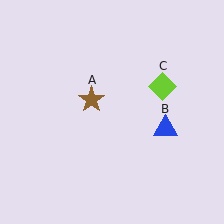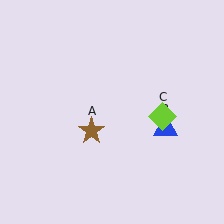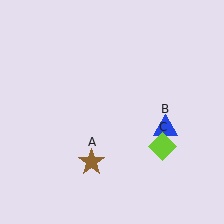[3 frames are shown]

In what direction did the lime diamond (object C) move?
The lime diamond (object C) moved down.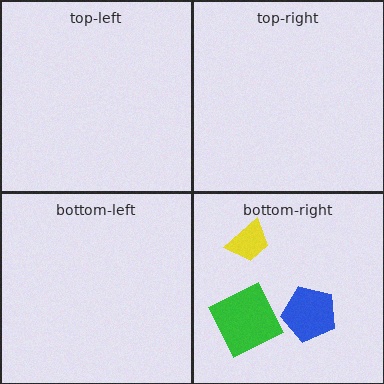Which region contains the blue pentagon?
The bottom-right region.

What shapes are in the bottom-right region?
The blue pentagon, the green square, the yellow trapezoid.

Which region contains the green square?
The bottom-right region.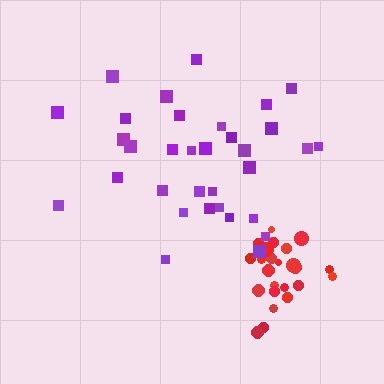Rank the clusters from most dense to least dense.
red, purple.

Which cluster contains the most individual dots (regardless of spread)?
Purple (33).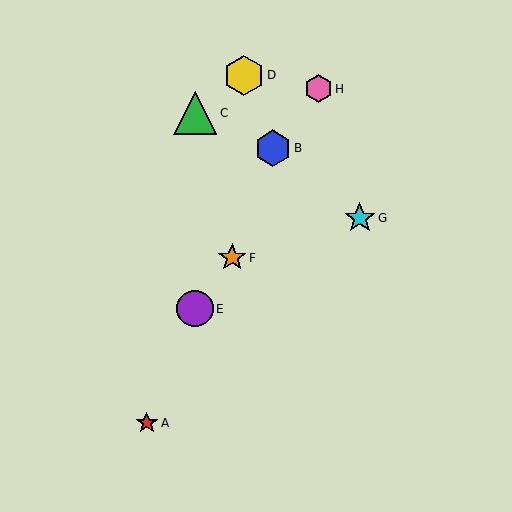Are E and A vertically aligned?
No, E is at x≈195 and A is at x≈147.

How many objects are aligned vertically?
2 objects (C, E) are aligned vertically.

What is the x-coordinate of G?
Object G is at x≈360.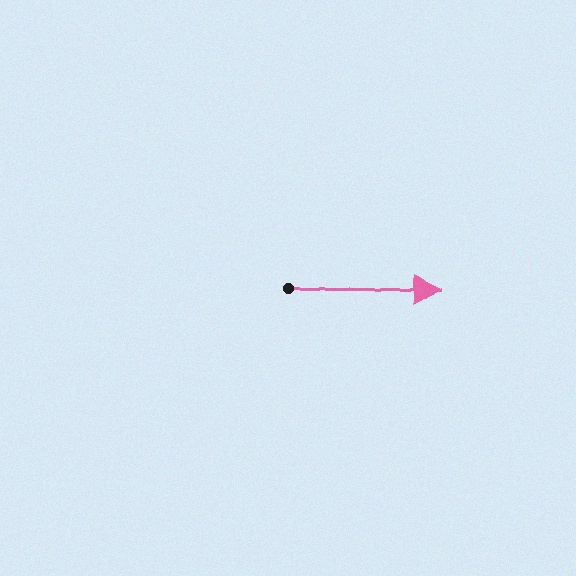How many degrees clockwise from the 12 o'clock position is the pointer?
Approximately 88 degrees.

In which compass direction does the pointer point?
East.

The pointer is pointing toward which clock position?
Roughly 3 o'clock.